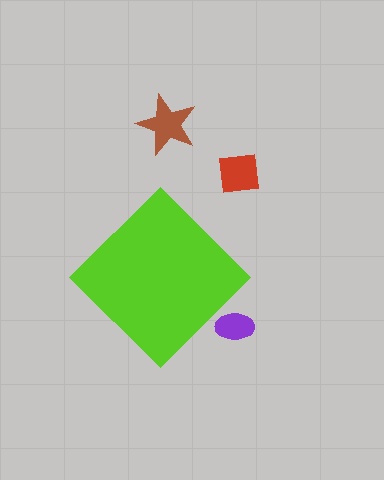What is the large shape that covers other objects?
A lime diamond.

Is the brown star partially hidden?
No, the brown star is fully visible.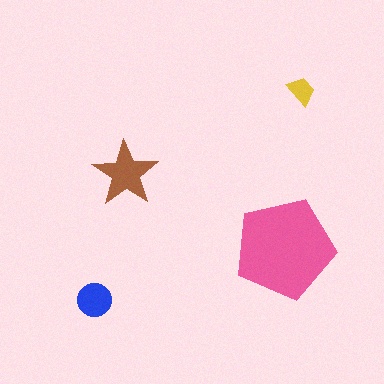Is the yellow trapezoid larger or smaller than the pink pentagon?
Smaller.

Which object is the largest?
The pink pentagon.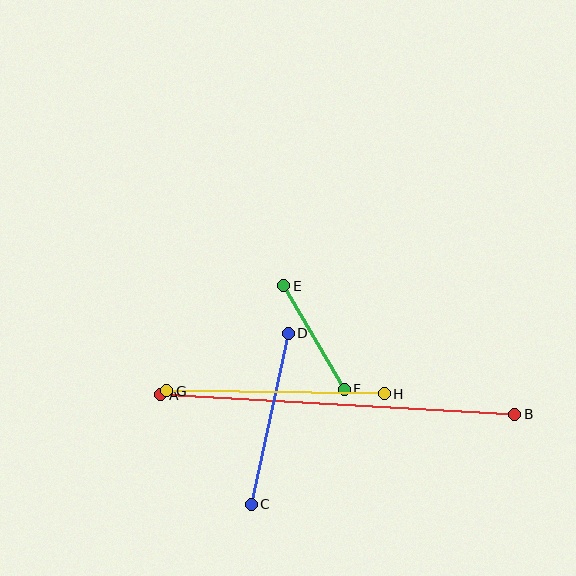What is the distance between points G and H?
The distance is approximately 218 pixels.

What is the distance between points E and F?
The distance is approximately 120 pixels.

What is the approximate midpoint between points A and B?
The midpoint is at approximately (338, 404) pixels.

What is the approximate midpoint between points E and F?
The midpoint is at approximately (314, 338) pixels.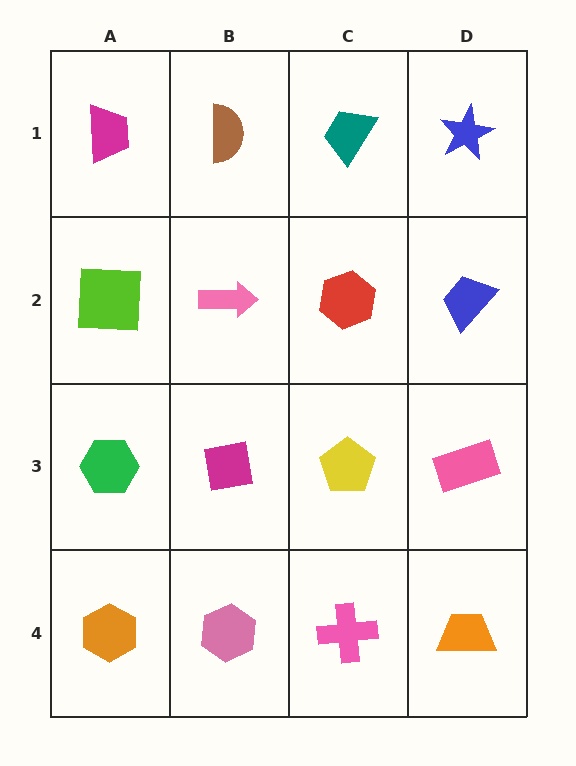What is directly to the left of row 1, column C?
A brown semicircle.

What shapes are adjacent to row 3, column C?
A red hexagon (row 2, column C), a pink cross (row 4, column C), a magenta square (row 3, column B), a pink rectangle (row 3, column D).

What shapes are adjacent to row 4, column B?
A magenta square (row 3, column B), an orange hexagon (row 4, column A), a pink cross (row 4, column C).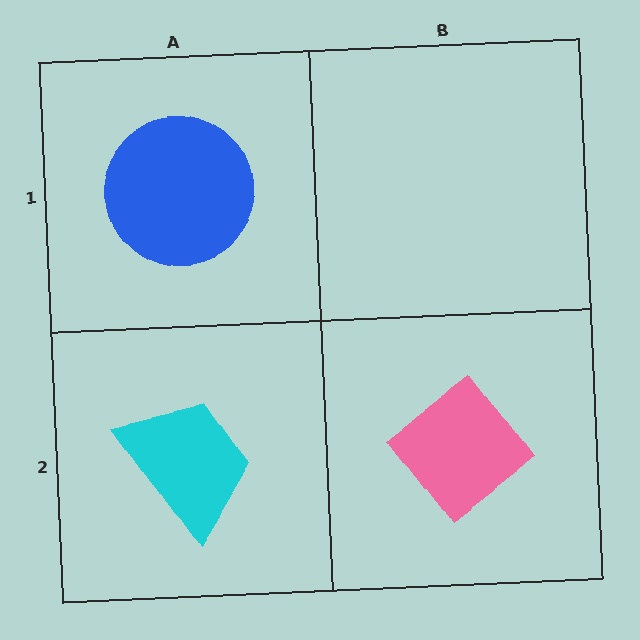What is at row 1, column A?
A blue circle.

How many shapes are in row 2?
2 shapes.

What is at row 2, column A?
A cyan trapezoid.